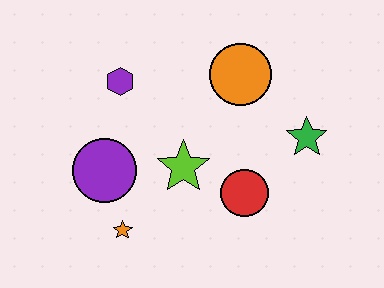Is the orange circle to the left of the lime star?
No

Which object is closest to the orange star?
The purple circle is closest to the orange star.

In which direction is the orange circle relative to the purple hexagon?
The orange circle is to the right of the purple hexagon.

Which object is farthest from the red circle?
The purple hexagon is farthest from the red circle.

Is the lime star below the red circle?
No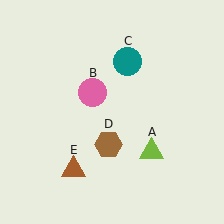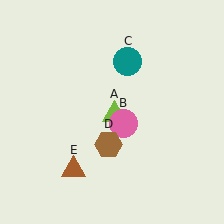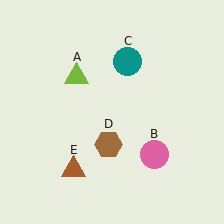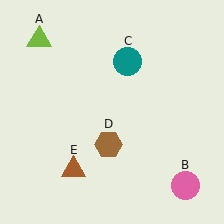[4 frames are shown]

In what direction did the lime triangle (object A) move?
The lime triangle (object A) moved up and to the left.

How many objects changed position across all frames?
2 objects changed position: lime triangle (object A), pink circle (object B).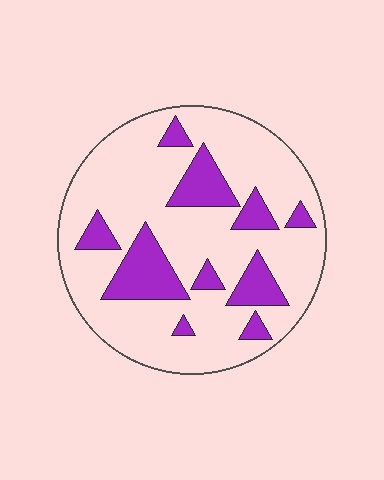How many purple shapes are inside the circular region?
10.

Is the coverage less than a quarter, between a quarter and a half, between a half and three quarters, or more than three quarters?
Less than a quarter.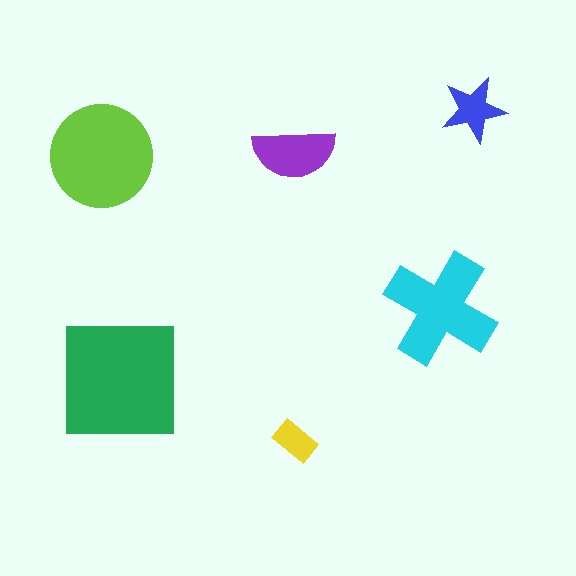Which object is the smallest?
The yellow rectangle.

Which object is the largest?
The green square.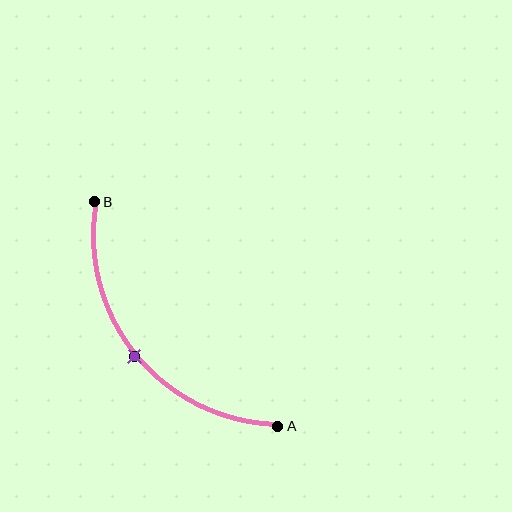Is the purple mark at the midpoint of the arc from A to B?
Yes. The purple mark lies on the arc at equal arc-length from both A and B — it is the arc midpoint.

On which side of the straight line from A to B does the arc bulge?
The arc bulges below and to the left of the straight line connecting A and B.